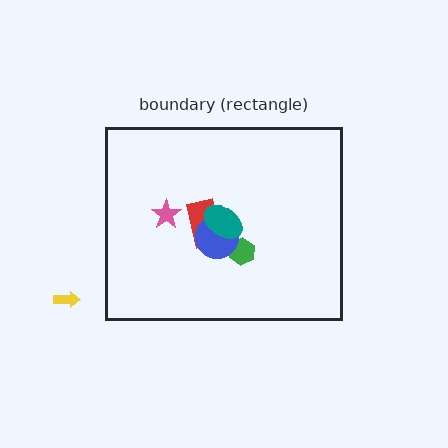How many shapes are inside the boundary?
5 inside, 1 outside.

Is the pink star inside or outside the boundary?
Inside.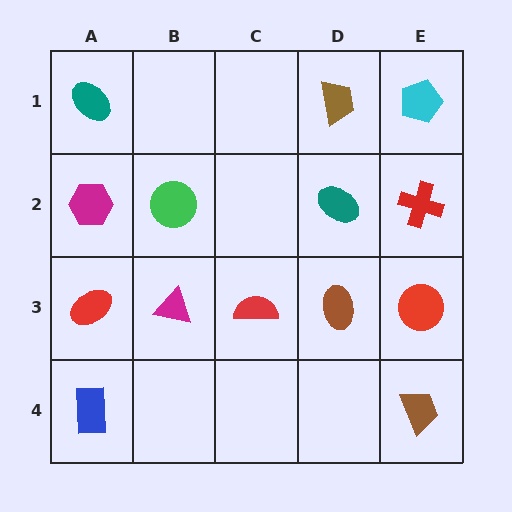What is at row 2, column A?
A magenta hexagon.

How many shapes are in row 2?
4 shapes.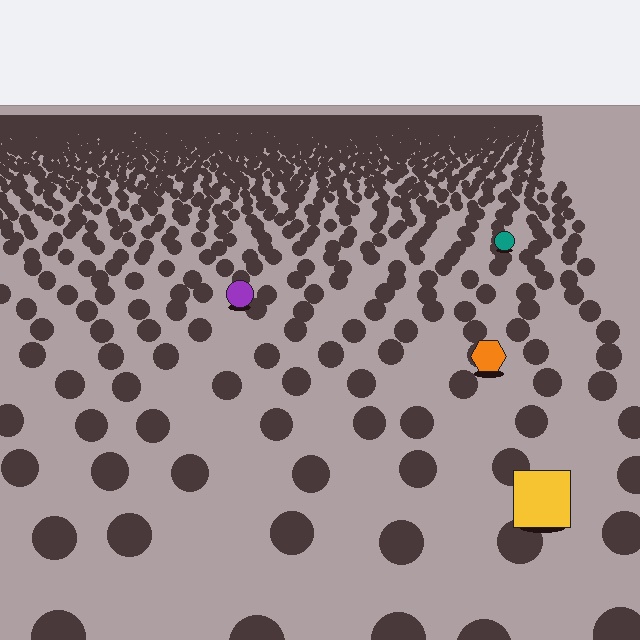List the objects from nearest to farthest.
From nearest to farthest: the yellow square, the orange hexagon, the purple circle, the teal circle.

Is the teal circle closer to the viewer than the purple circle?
No. The purple circle is closer — you can tell from the texture gradient: the ground texture is coarser near it.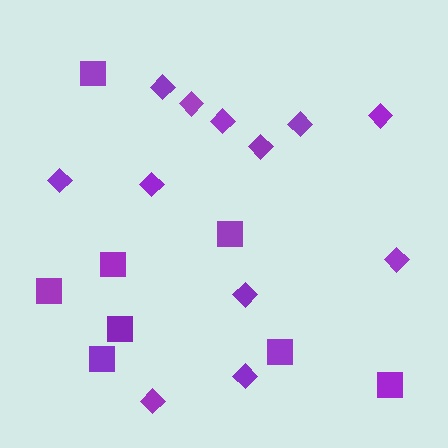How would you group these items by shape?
There are 2 groups: one group of squares (8) and one group of diamonds (12).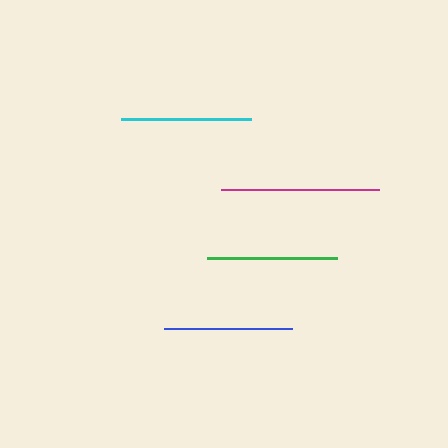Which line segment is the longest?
The magenta line is the longest at approximately 157 pixels.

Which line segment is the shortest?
The blue line is the shortest at approximately 128 pixels.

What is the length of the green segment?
The green segment is approximately 130 pixels long.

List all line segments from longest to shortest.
From longest to shortest: magenta, green, cyan, blue.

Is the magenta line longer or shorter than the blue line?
The magenta line is longer than the blue line.